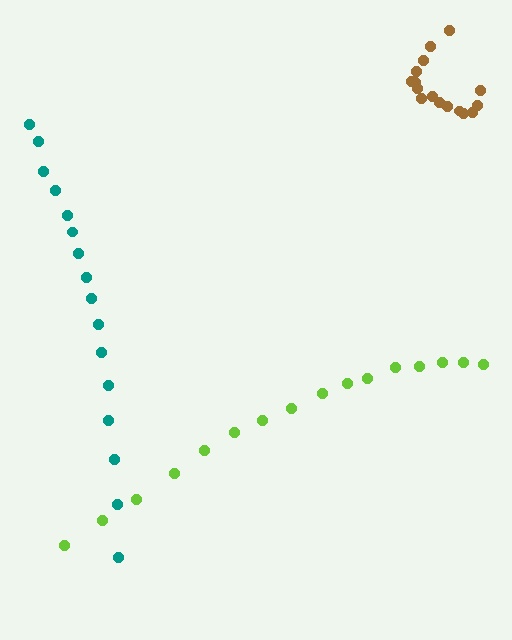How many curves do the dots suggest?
There are 3 distinct paths.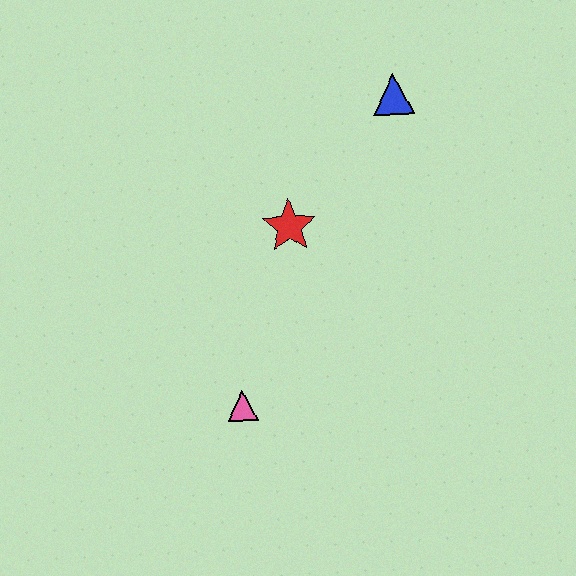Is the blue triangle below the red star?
No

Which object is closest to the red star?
The blue triangle is closest to the red star.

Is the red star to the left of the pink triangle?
No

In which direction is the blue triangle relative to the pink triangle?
The blue triangle is above the pink triangle.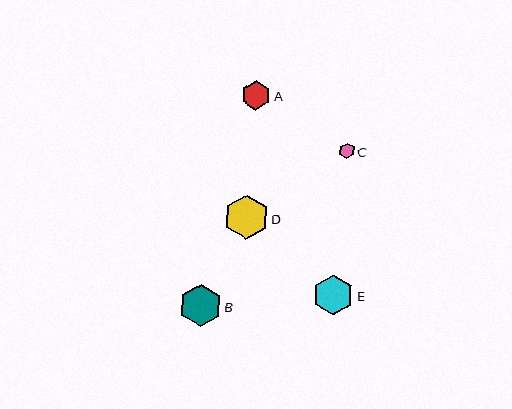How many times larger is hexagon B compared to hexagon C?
Hexagon B is approximately 2.7 times the size of hexagon C.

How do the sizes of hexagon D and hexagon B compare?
Hexagon D and hexagon B are approximately the same size.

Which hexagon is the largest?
Hexagon D is the largest with a size of approximately 44 pixels.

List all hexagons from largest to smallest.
From largest to smallest: D, B, E, A, C.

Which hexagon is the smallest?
Hexagon C is the smallest with a size of approximately 15 pixels.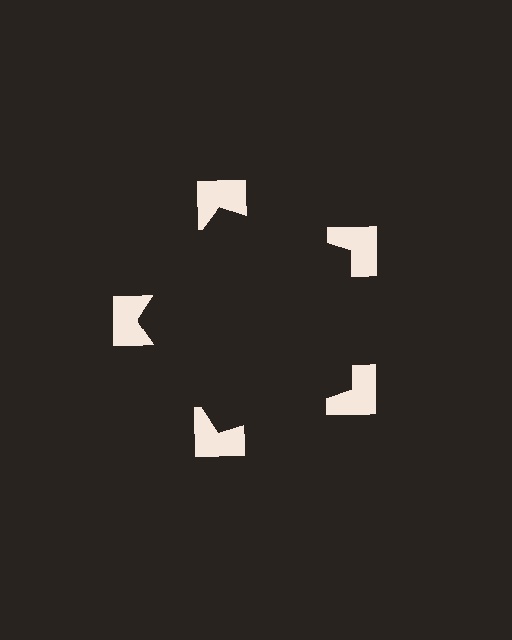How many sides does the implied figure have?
5 sides.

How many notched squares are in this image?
There are 5 — one at each vertex of the illusory pentagon.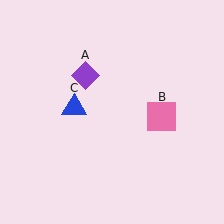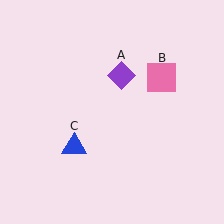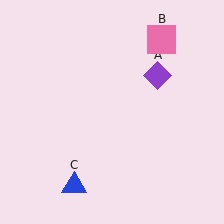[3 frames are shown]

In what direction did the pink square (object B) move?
The pink square (object B) moved up.